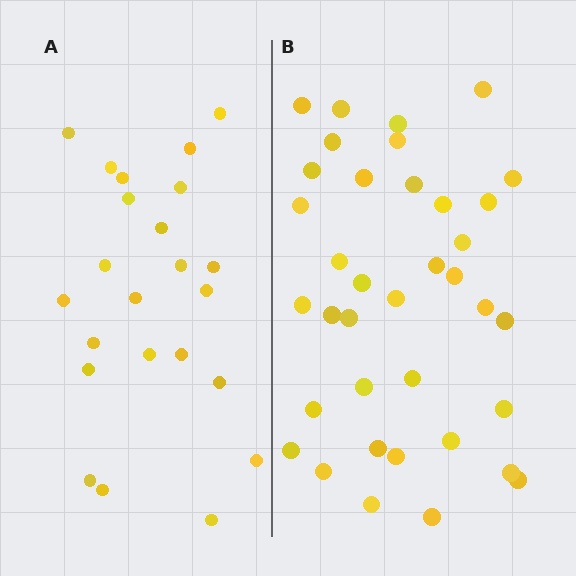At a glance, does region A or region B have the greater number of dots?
Region B (the right region) has more dots.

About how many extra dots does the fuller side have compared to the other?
Region B has approximately 15 more dots than region A.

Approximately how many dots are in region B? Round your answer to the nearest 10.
About 40 dots. (The exact count is 37, which rounds to 40.)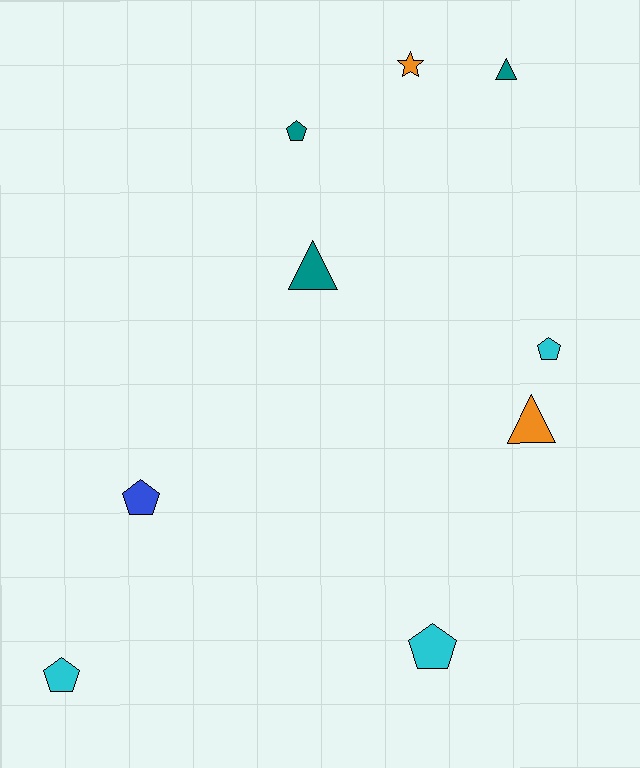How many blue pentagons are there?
There is 1 blue pentagon.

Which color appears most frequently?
Cyan, with 3 objects.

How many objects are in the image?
There are 9 objects.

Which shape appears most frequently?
Pentagon, with 5 objects.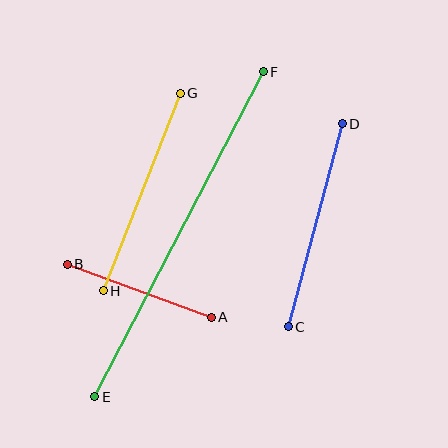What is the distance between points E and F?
The distance is approximately 366 pixels.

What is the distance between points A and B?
The distance is approximately 154 pixels.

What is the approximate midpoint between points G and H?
The midpoint is at approximately (142, 192) pixels.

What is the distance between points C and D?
The distance is approximately 210 pixels.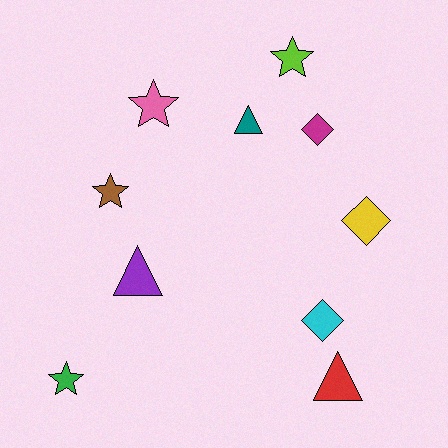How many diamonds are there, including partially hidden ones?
There are 3 diamonds.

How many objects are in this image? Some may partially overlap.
There are 10 objects.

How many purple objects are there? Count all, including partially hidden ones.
There is 1 purple object.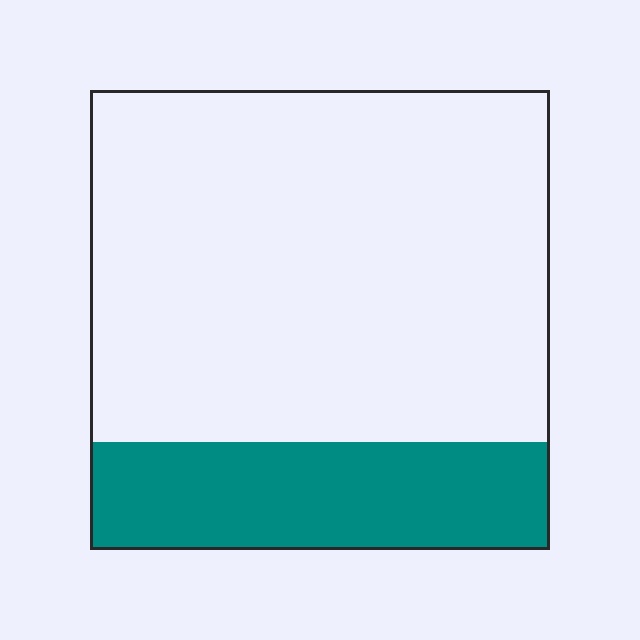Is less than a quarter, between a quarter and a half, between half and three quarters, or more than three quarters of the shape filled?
Less than a quarter.